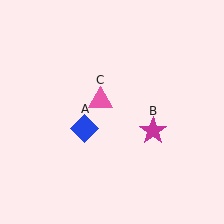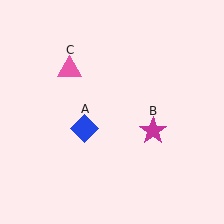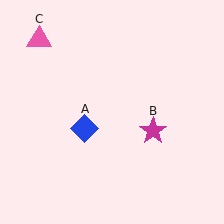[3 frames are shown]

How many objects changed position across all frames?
1 object changed position: pink triangle (object C).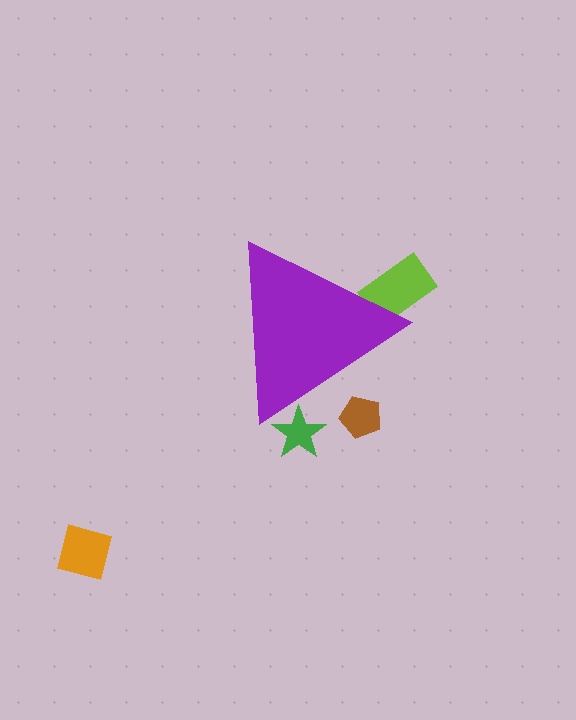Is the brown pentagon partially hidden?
Yes, the brown pentagon is partially hidden behind the purple triangle.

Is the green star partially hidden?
Yes, the green star is partially hidden behind the purple triangle.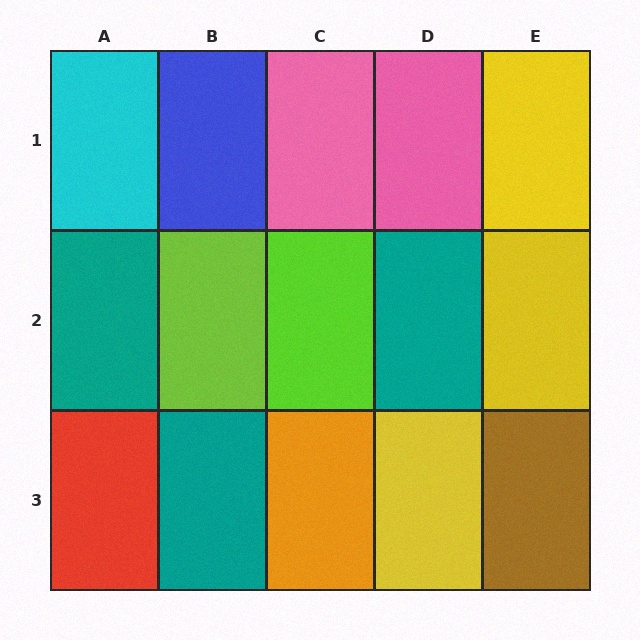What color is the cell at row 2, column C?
Lime.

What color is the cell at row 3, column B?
Teal.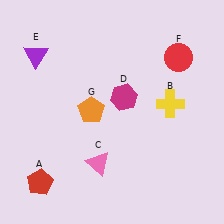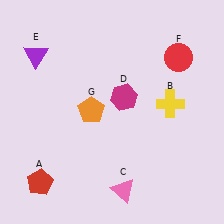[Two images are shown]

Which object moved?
The pink triangle (C) moved down.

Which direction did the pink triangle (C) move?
The pink triangle (C) moved down.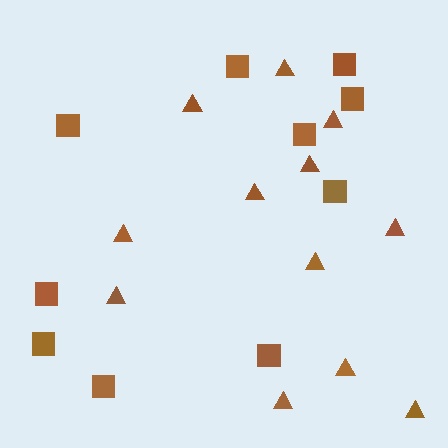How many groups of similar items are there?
There are 2 groups: one group of squares (10) and one group of triangles (12).